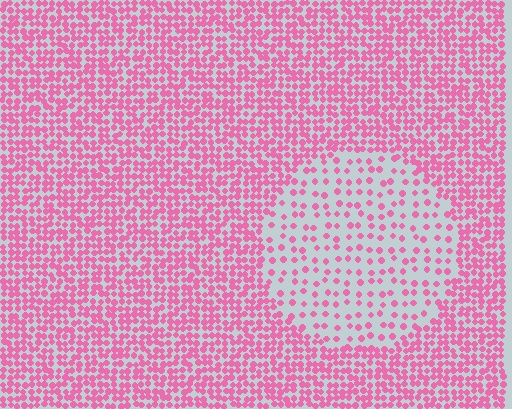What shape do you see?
I see a circle.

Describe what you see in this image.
The image contains small pink elements arranged at two different densities. A circle-shaped region is visible where the elements are less densely packed than the surrounding area.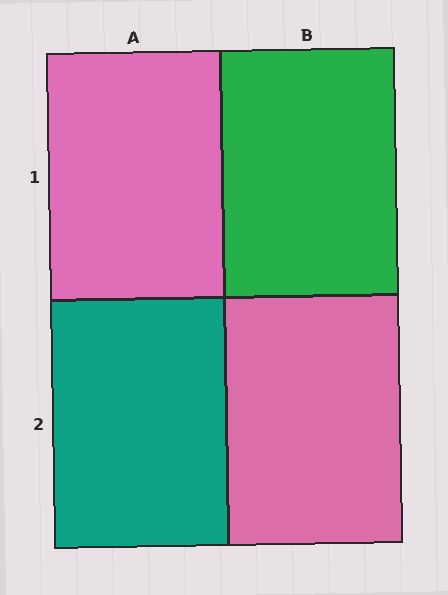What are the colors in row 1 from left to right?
Pink, green.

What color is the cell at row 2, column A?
Teal.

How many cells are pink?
2 cells are pink.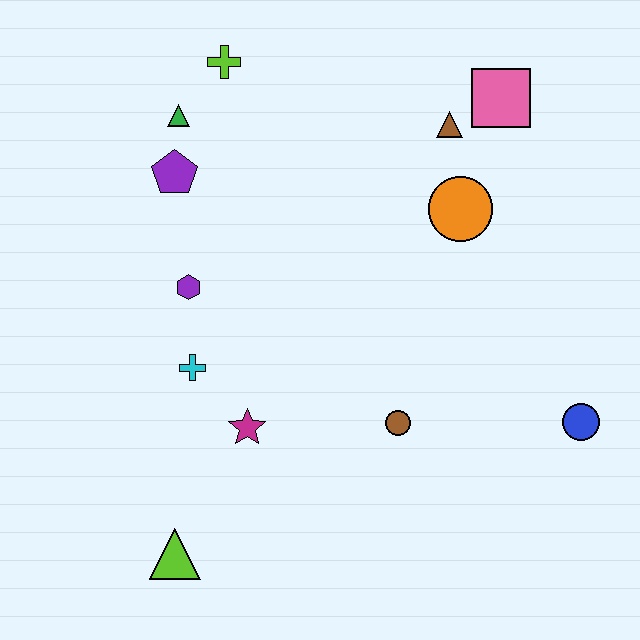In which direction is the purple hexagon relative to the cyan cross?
The purple hexagon is above the cyan cross.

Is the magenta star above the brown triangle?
No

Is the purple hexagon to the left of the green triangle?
No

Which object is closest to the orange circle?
The brown triangle is closest to the orange circle.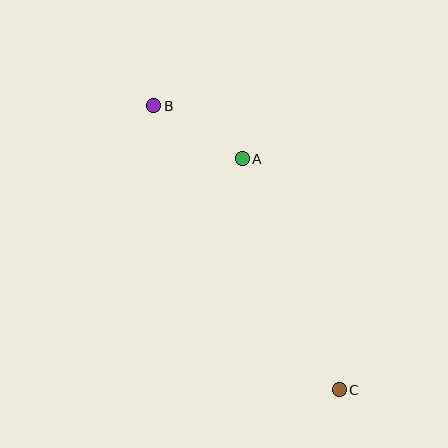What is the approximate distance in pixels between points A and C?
The distance between A and C is approximately 250 pixels.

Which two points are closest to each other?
Points A and B are closest to each other.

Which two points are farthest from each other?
Points B and C are farthest from each other.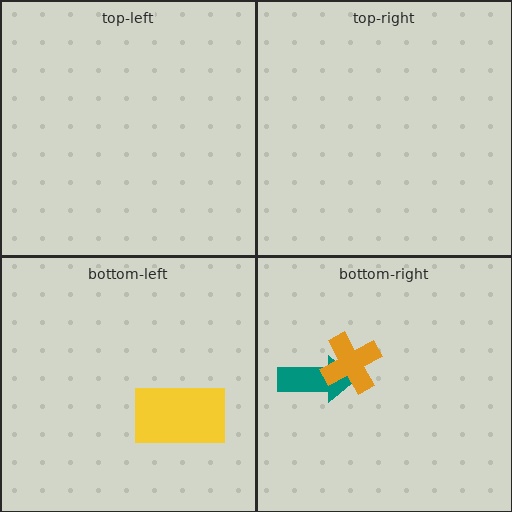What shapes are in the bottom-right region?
The teal arrow, the orange cross.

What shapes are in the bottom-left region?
The yellow rectangle.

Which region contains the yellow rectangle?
The bottom-left region.